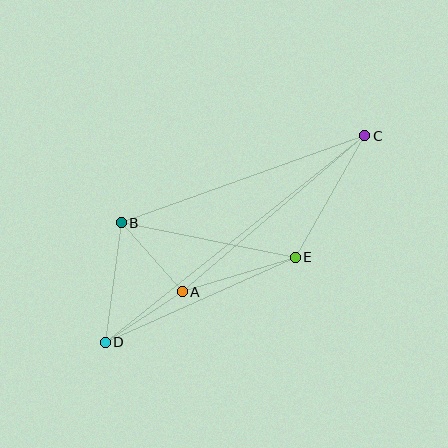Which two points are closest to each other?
Points A and D are closest to each other.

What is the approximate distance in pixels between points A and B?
The distance between A and B is approximately 92 pixels.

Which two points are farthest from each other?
Points C and D are farthest from each other.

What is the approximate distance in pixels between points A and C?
The distance between A and C is approximately 240 pixels.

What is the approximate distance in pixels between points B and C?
The distance between B and C is approximately 259 pixels.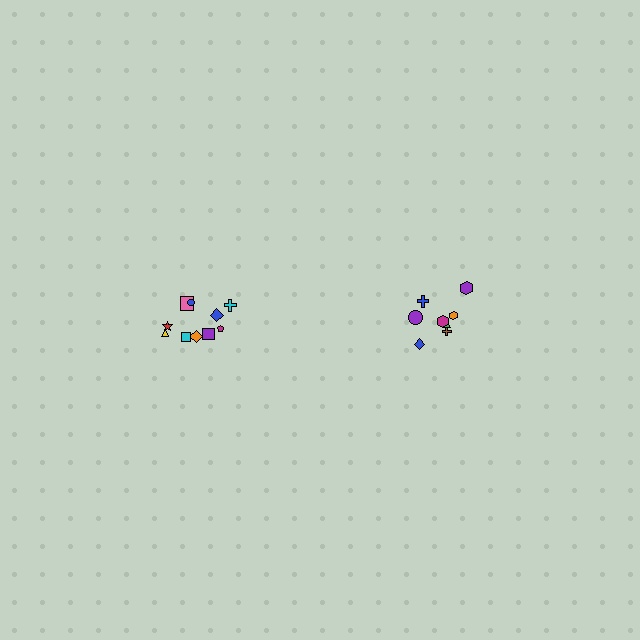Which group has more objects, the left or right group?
The left group.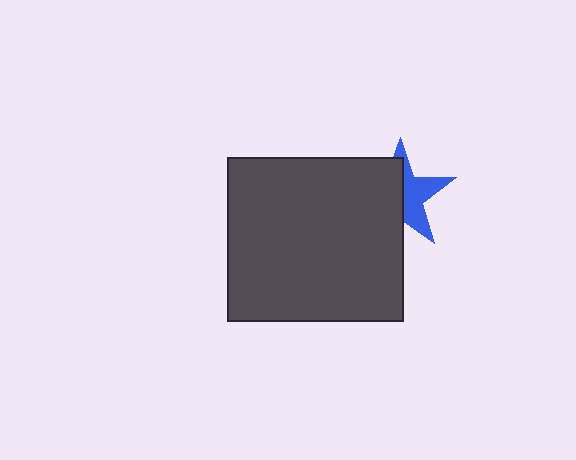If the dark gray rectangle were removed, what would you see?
You would see the complete blue star.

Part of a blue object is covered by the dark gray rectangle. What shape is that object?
It is a star.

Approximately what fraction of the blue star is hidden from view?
Roughly 53% of the blue star is hidden behind the dark gray rectangle.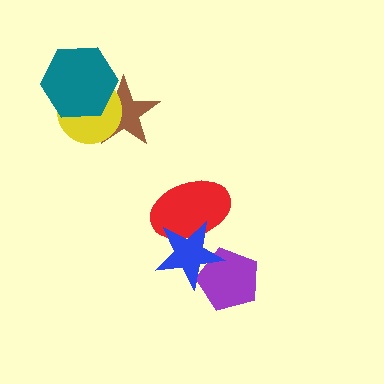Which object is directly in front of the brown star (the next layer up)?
The yellow circle is directly in front of the brown star.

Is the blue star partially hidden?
No, no other shape covers it.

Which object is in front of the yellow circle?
The teal hexagon is in front of the yellow circle.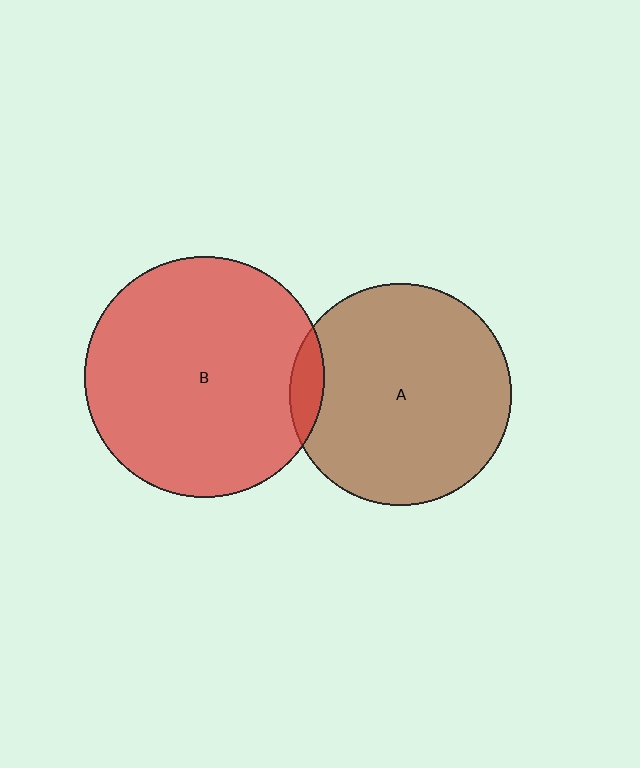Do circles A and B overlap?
Yes.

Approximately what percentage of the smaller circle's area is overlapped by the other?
Approximately 5%.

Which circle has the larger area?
Circle B (red).